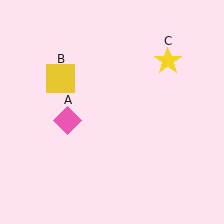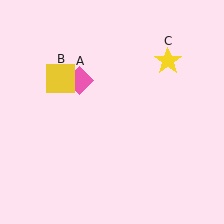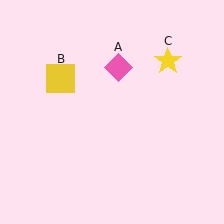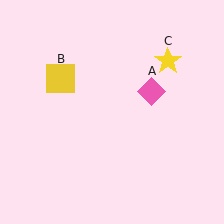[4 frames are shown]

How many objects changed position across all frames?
1 object changed position: pink diamond (object A).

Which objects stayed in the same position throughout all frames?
Yellow square (object B) and yellow star (object C) remained stationary.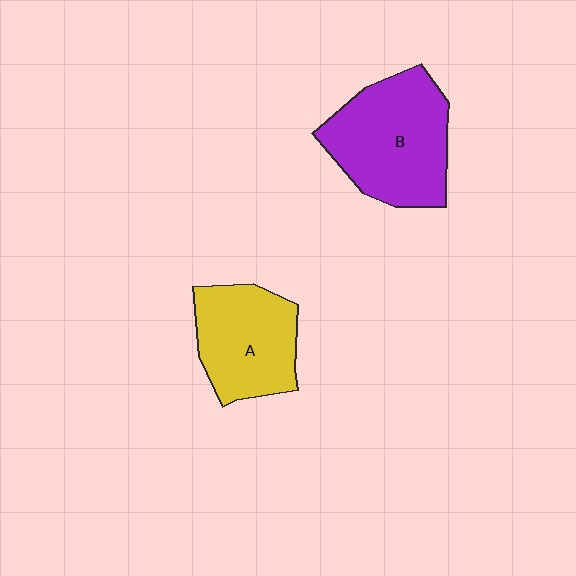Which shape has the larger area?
Shape B (purple).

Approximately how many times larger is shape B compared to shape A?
Approximately 1.3 times.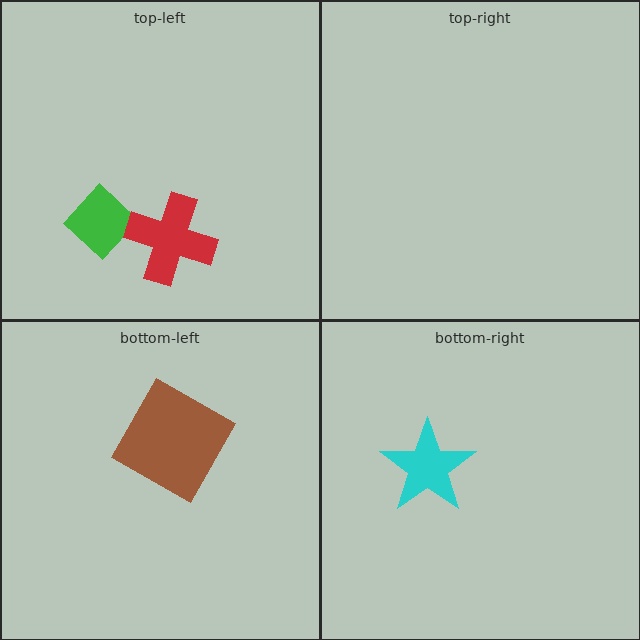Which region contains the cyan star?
The bottom-right region.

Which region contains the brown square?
The bottom-left region.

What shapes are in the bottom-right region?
The cyan star.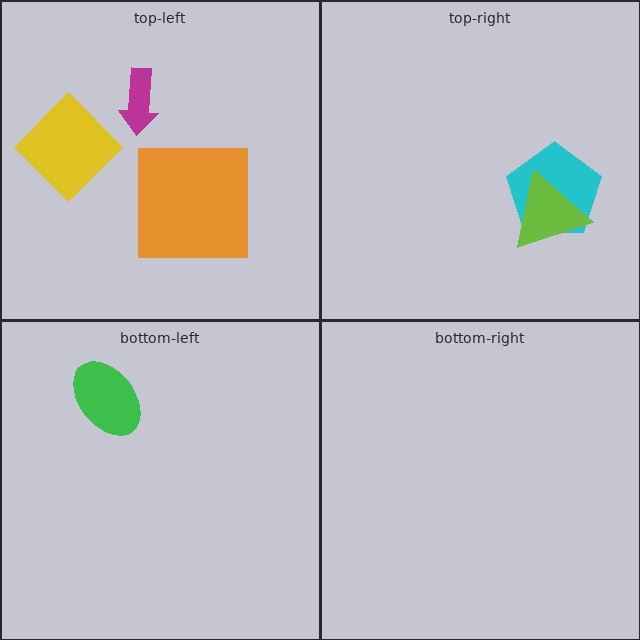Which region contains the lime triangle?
The top-right region.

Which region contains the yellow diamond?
The top-left region.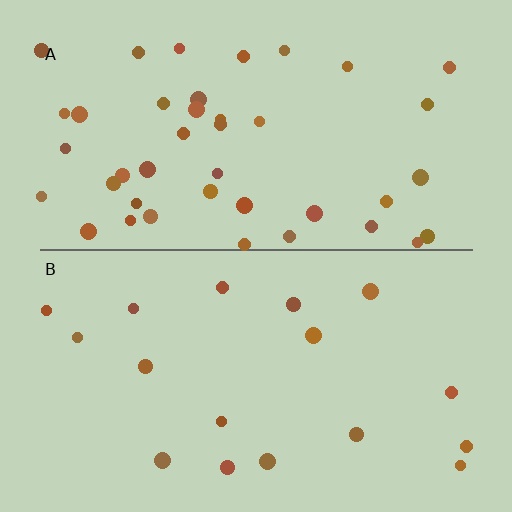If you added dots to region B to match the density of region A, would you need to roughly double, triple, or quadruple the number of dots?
Approximately double.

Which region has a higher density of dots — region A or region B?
A (the top).